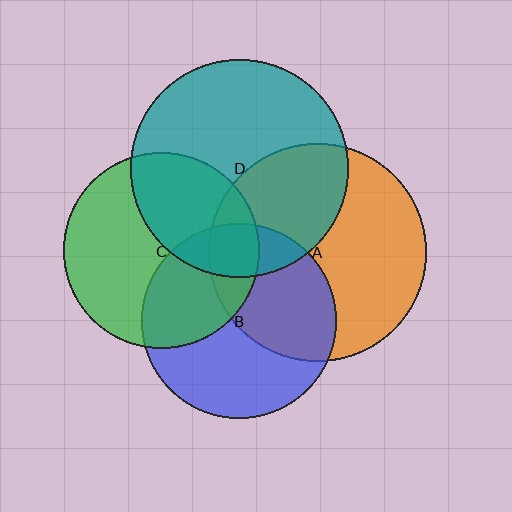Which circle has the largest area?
Circle D (teal).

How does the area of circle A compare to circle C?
Approximately 1.2 times.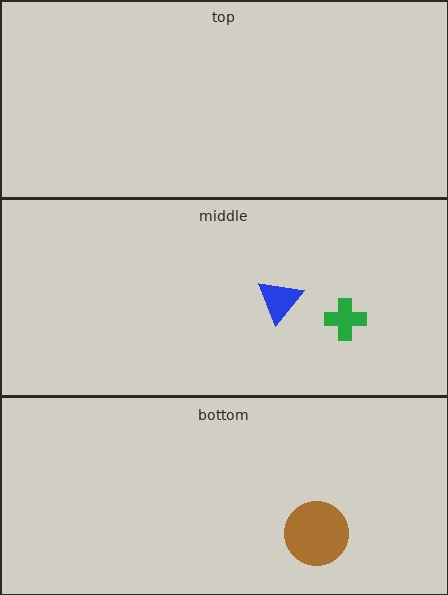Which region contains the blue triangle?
The middle region.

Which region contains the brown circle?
The bottom region.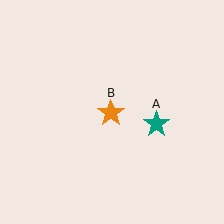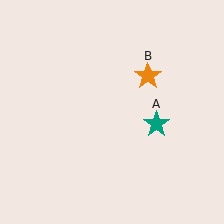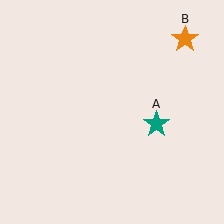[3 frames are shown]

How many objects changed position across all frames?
1 object changed position: orange star (object B).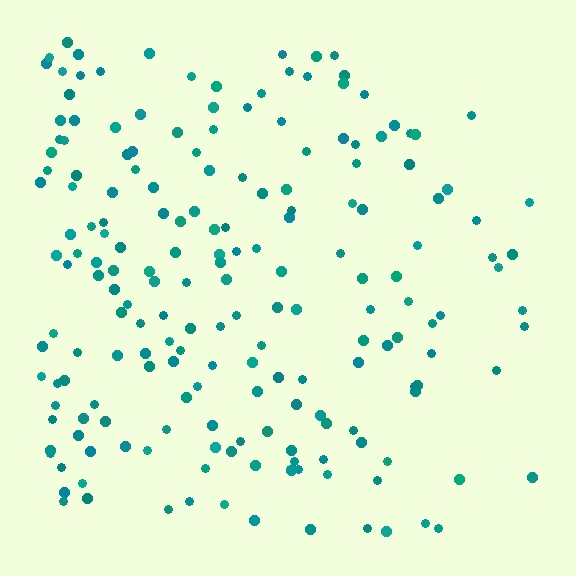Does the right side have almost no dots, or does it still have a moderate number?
Still a moderate number, just noticeably fewer than the left.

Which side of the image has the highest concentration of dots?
The left.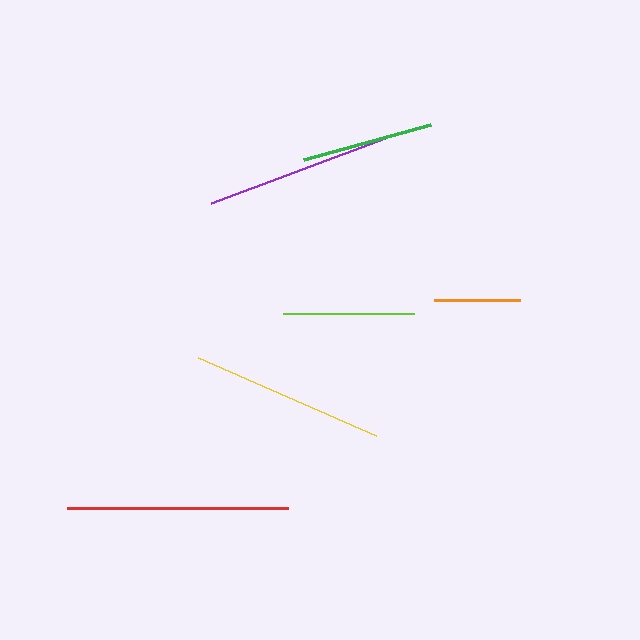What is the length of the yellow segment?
The yellow segment is approximately 194 pixels long.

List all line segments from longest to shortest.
From longest to shortest: red, yellow, purple, green, lime, orange.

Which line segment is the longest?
The red line is the longest at approximately 221 pixels.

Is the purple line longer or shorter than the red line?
The red line is longer than the purple line.